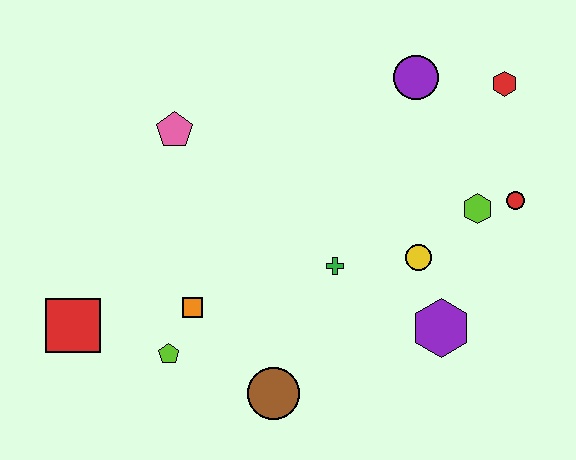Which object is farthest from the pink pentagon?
The red circle is farthest from the pink pentagon.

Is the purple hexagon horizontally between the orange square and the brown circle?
No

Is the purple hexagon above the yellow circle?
No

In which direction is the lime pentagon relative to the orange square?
The lime pentagon is below the orange square.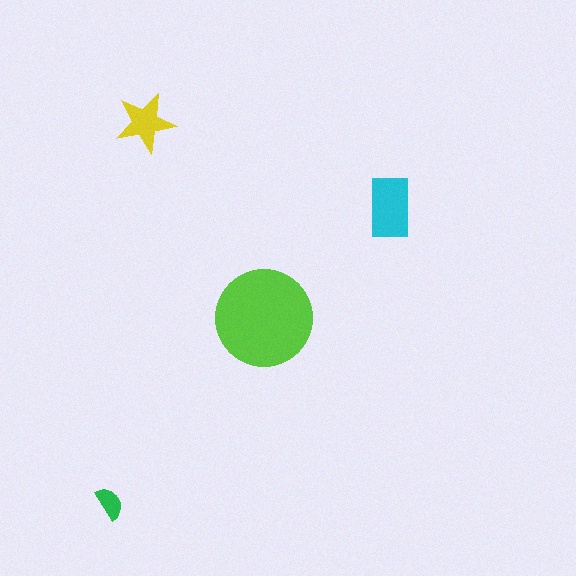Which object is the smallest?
The green semicircle.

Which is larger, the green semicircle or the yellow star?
The yellow star.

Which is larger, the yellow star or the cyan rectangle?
The cyan rectangle.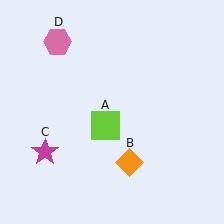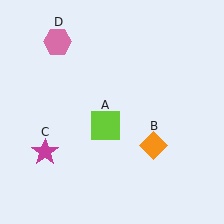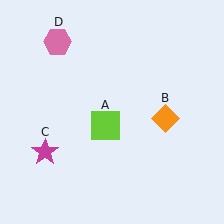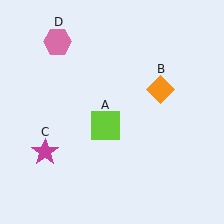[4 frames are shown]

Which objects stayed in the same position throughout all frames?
Lime square (object A) and magenta star (object C) and pink hexagon (object D) remained stationary.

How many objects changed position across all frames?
1 object changed position: orange diamond (object B).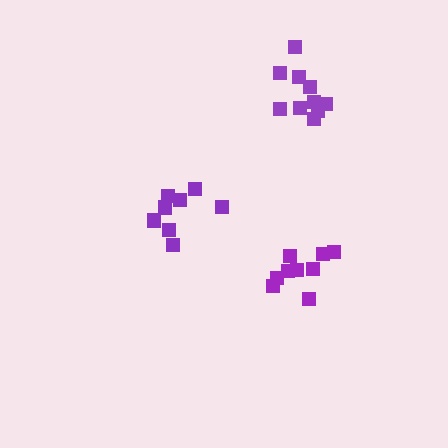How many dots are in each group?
Group 1: 10 dots, Group 2: 8 dots, Group 3: 9 dots (27 total).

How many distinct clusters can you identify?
There are 3 distinct clusters.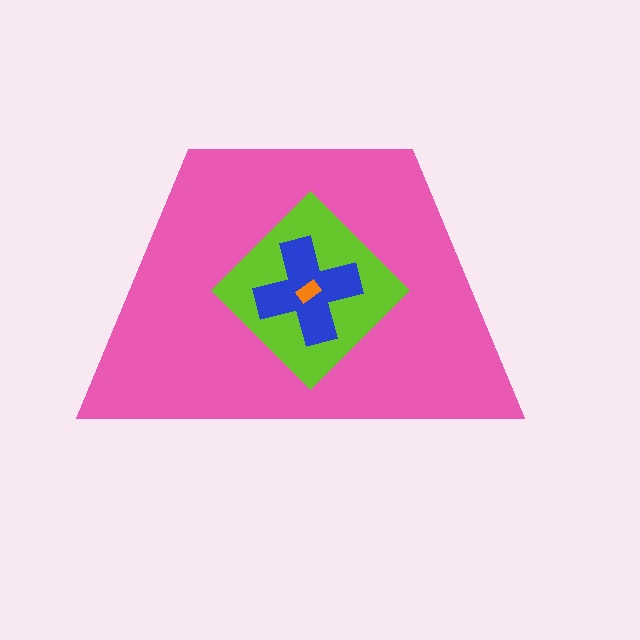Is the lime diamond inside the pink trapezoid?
Yes.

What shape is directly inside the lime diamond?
The blue cross.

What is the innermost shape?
The orange rectangle.